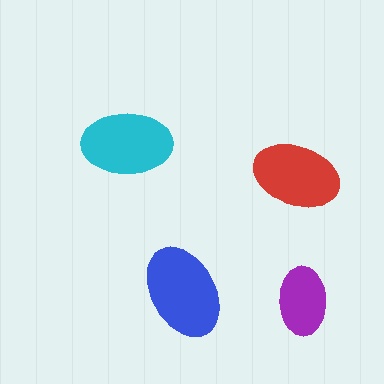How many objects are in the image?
There are 4 objects in the image.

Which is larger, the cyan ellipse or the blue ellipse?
The blue one.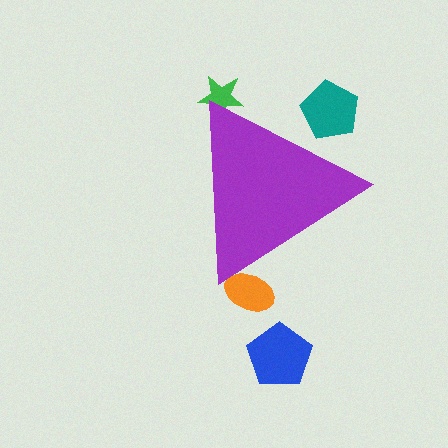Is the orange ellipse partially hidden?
Yes, the orange ellipse is partially hidden behind the purple triangle.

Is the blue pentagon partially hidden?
No, the blue pentagon is fully visible.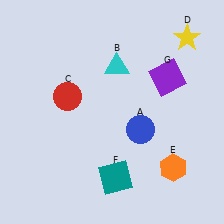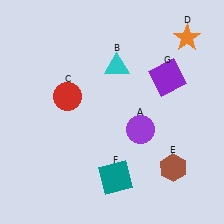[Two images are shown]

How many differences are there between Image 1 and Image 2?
There are 3 differences between the two images.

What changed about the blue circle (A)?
In Image 1, A is blue. In Image 2, it changed to purple.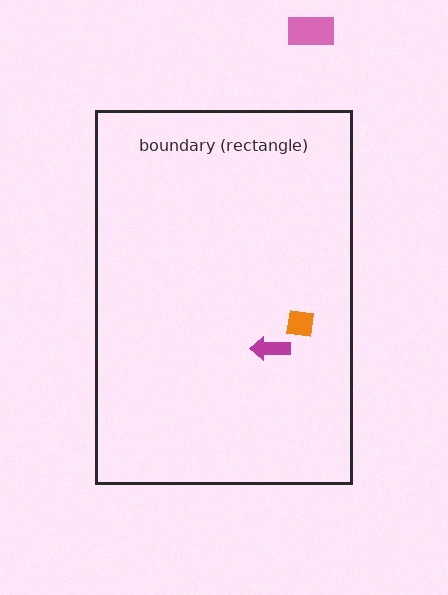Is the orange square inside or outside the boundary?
Inside.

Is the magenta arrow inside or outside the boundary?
Inside.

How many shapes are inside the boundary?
2 inside, 1 outside.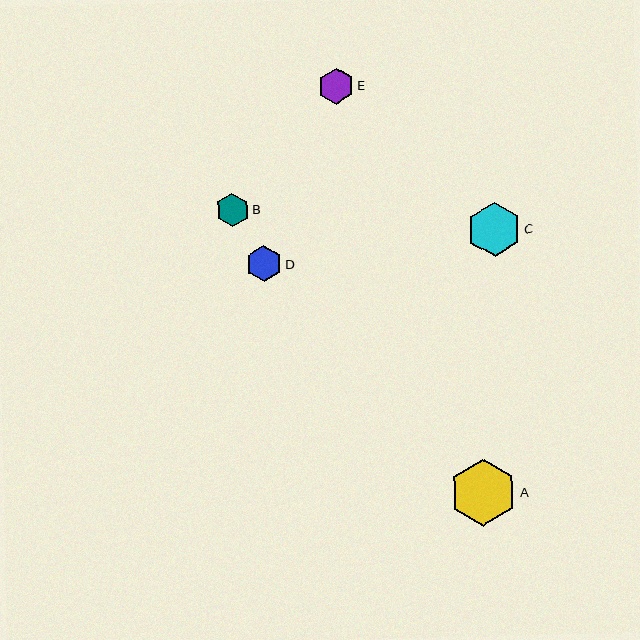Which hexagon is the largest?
Hexagon A is the largest with a size of approximately 68 pixels.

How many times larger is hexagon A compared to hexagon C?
Hexagon A is approximately 1.2 times the size of hexagon C.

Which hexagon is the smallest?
Hexagon B is the smallest with a size of approximately 33 pixels.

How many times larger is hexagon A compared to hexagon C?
Hexagon A is approximately 1.2 times the size of hexagon C.